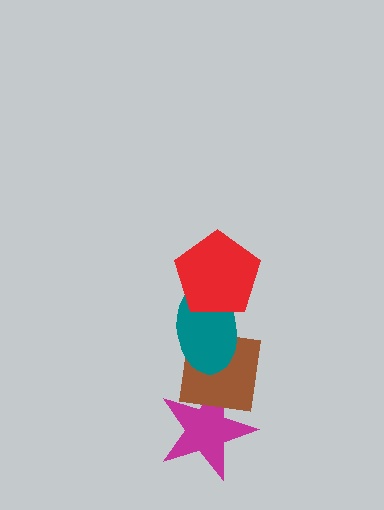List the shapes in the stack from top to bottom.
From top to bottom: the red pentagon, the teal ellipse, the brown square, the magenta star.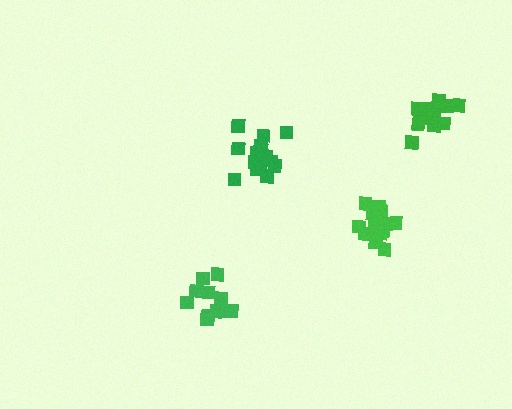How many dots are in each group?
Group 1: 11 dots, Group 2: 15 dots, Group 3: 16 dots, Group 4: 12 dots (54 total).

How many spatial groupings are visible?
There are 4 spatial groupings.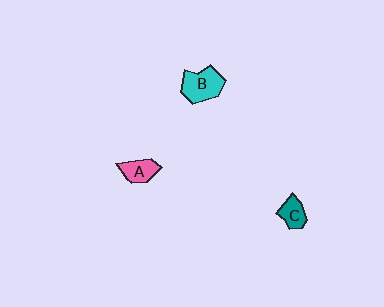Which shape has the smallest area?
Shape C (teal).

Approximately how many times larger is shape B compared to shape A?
Approximately 1.6 times.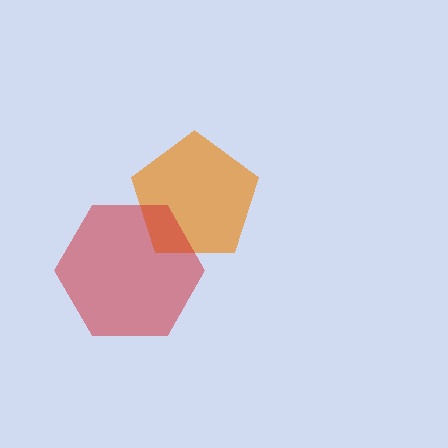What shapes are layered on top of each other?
The layered shapes are: an orange pentagon, a red hexagon.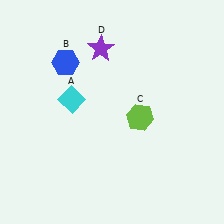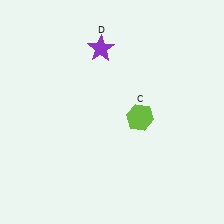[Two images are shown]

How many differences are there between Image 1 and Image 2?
There are 2 differences between the two images.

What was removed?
The blue hexagon (B), the cyan diamond (A) were removed in Image 2.